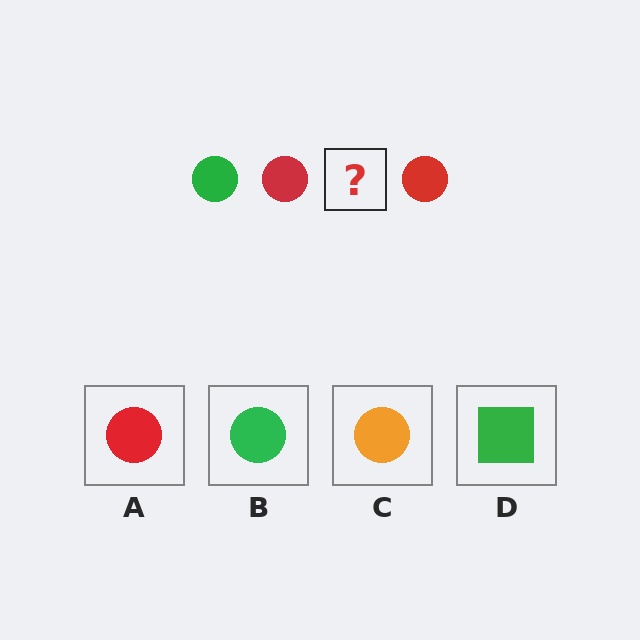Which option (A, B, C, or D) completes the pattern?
B.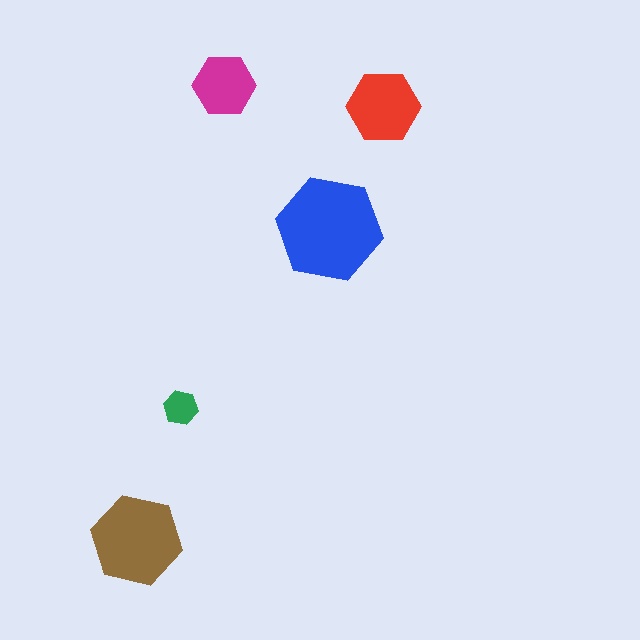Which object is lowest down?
The brown hexagon is bottommost.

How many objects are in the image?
There are 5 objects in the image.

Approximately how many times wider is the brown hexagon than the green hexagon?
About 2.5 times wider.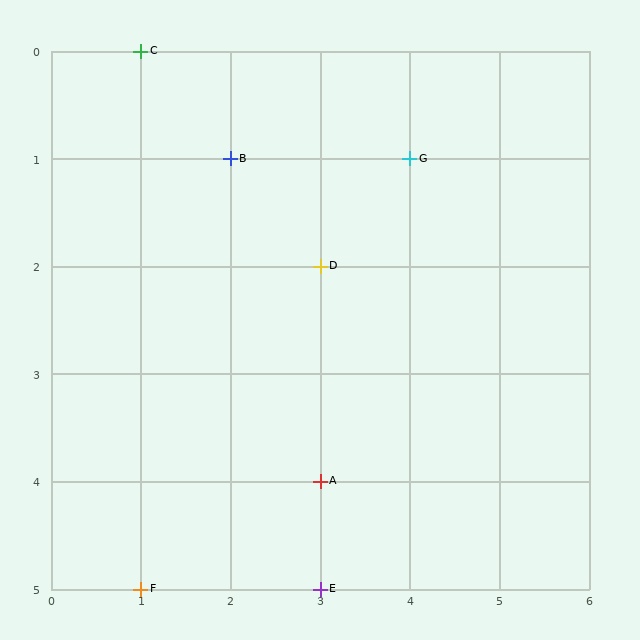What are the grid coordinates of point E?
Point E is at grid coordinates (3, 5).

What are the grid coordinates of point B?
Point B is at grid coordinates (2, 1).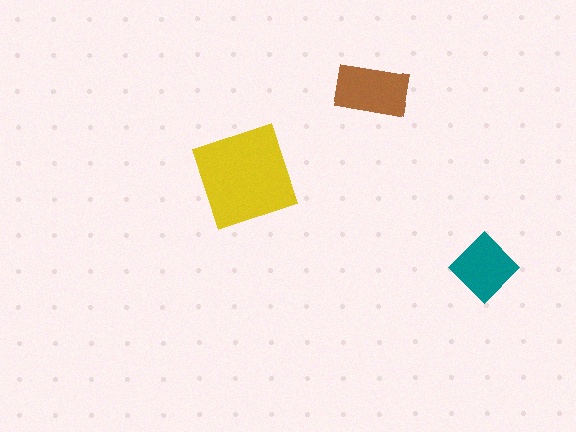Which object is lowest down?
The teal diamond is bottommost.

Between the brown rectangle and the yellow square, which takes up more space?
The yellow square.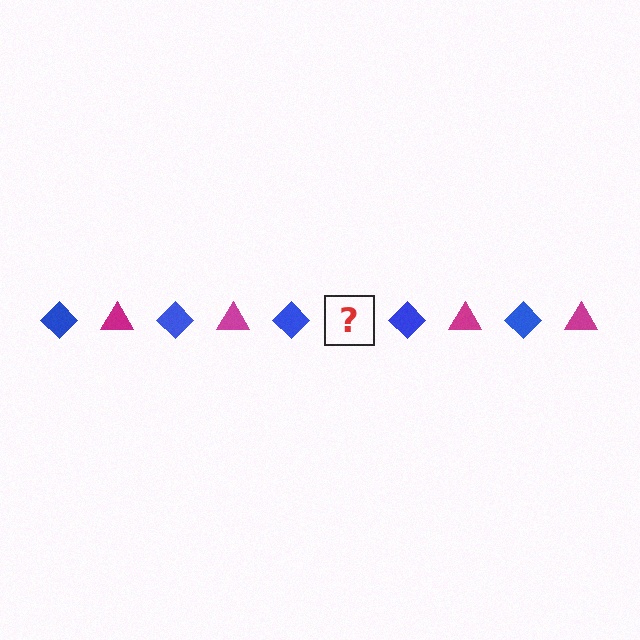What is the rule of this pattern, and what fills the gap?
The rule is that the pattern alternates between blue diamond and magenta triangle. The gap should be filled with a magenta triangle.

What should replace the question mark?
The question mark should be replaced with a magenta triangle.